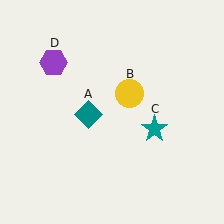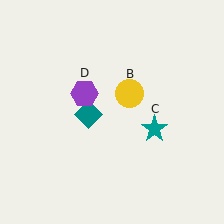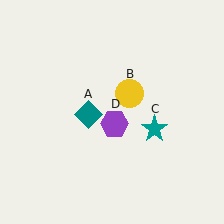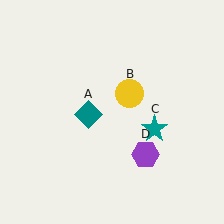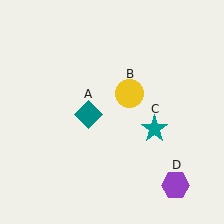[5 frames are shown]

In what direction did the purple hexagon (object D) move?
The purple hexagon (object D) moved down and to the right.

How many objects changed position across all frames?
1 object changed position: purple hexagon (object D).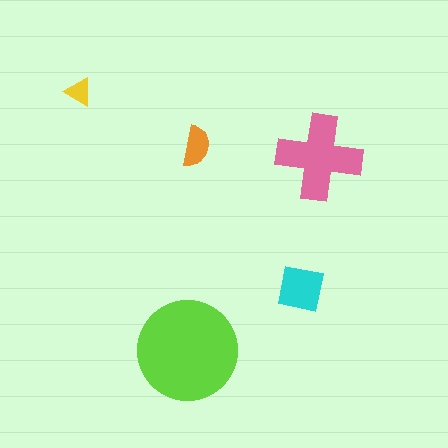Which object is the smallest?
The yellow triangle.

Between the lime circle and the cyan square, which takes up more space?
The lime circle.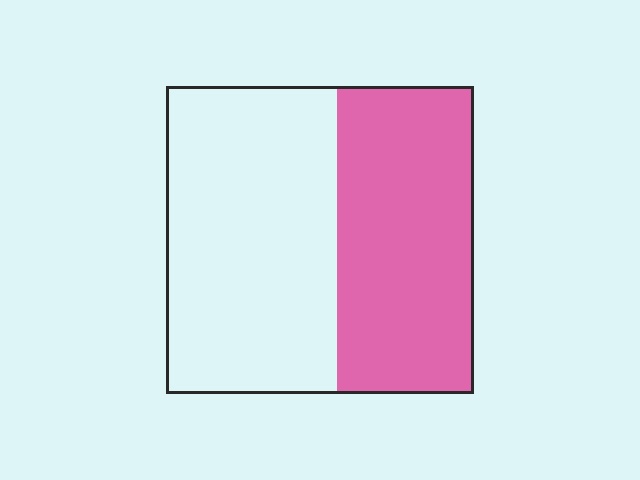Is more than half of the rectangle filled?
No.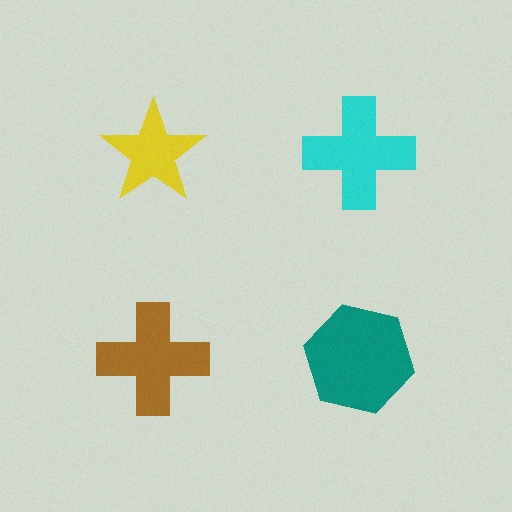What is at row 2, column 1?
A brown cross.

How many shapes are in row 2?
2 shapes.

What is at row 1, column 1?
A yellow star.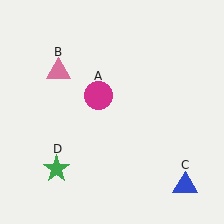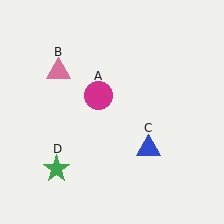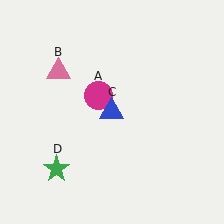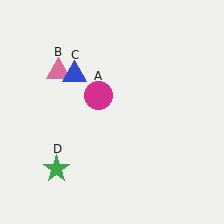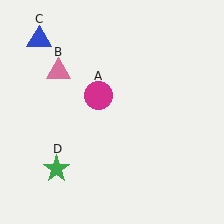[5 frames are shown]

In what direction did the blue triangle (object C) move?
The blue triangle (object C) moved up and to the left.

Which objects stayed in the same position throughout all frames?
Magenta circle (object A) and pink triangle (object B) and green star (object D) remained stationary.